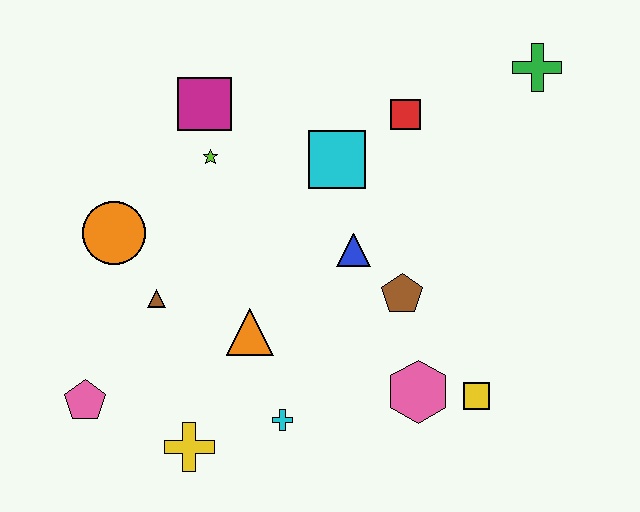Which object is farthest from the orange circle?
The green cross is farthest from the orange circle.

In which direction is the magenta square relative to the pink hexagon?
The magenta square is above the pink hexagon.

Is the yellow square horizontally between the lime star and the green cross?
Yes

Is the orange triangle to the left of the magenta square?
No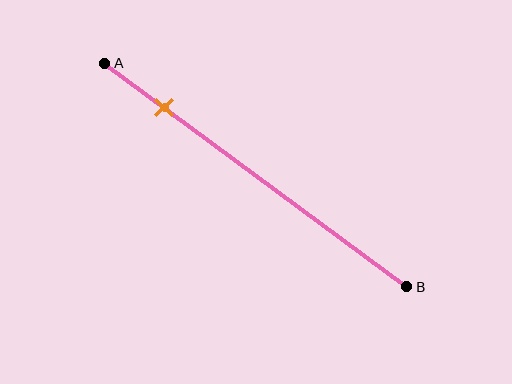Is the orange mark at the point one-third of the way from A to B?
No, the mark is at about 20% from A, not at the 33% one-third point.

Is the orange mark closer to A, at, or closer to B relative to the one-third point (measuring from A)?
The orange mark is closer to point A than the one-third point of segment AB.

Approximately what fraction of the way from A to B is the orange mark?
The orange mark is approximately 20% of the way from A to B.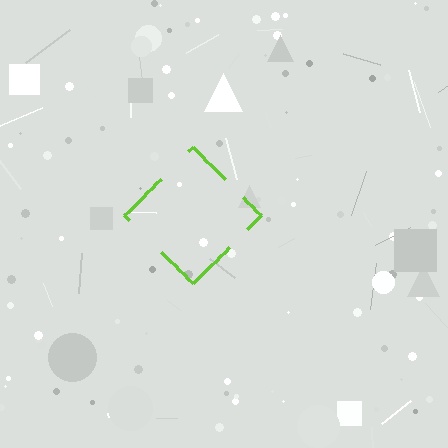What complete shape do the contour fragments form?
The contour fragments form a diamond.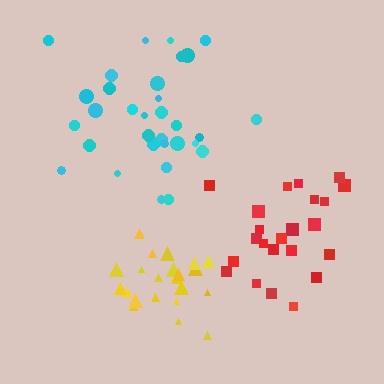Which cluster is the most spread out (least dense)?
Cyan.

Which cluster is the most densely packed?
Yellow.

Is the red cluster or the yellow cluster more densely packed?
Yellow.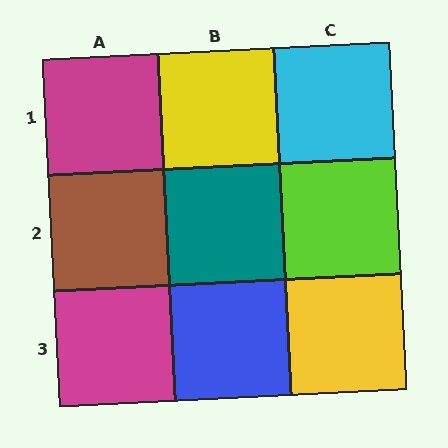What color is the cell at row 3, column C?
Yellow.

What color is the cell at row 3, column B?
Blue.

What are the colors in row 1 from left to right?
Magenta, yellow, cyan.